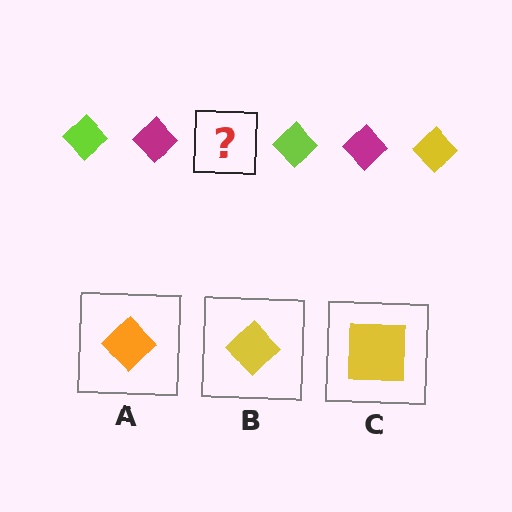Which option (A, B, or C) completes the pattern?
B.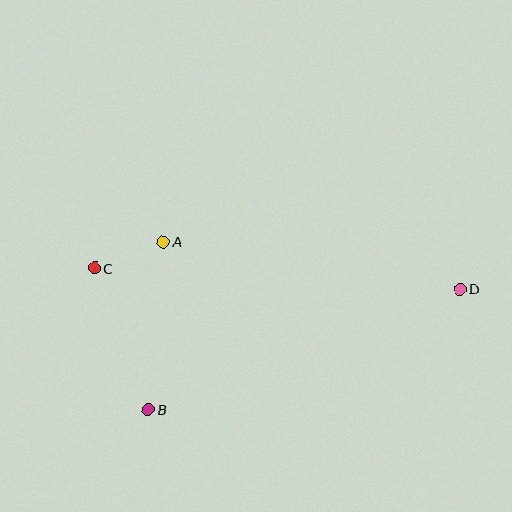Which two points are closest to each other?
Points A and C are closest to each other.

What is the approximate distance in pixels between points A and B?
The distance between A and B is approximately 168 pixels.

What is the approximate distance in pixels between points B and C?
The distance between B and C is approximately 151 pixels.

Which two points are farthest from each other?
Points C and D are farthest from each other.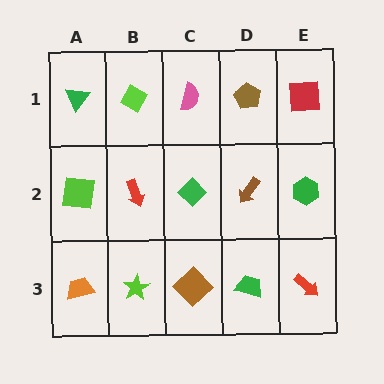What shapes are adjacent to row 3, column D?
A brown arrow (row 2, column D), a brown diamond (row 3, column C), a red arrow (row 3, column E).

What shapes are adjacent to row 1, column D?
A brown arrow (row 2, column D), a pink semicircle (row 1, column C), a red square (row 1, column E).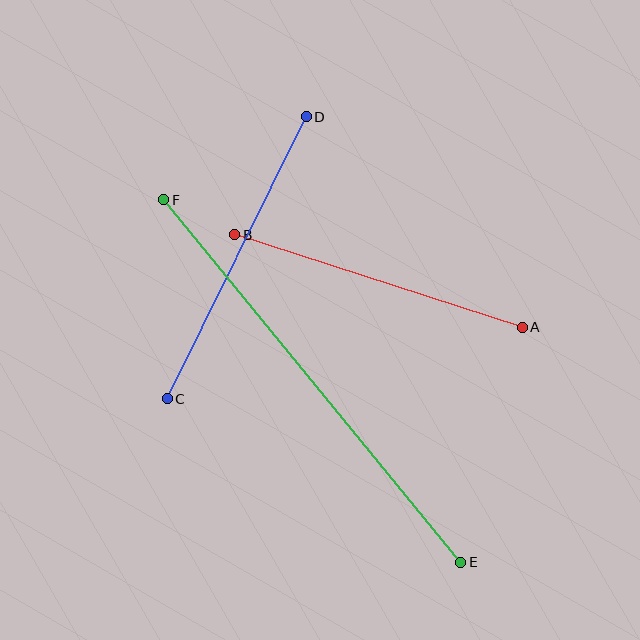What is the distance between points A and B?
The distance is approximately 302 pixels.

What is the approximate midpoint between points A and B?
The midpoint is at approximately (378, 281) pixels.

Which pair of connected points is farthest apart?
Points E and F are farthest apart.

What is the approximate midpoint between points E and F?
The midpoint is at approximately (312, 381) pixels.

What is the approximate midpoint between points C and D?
The midpoint is at approximately (237, 258) pixels.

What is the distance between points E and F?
The distance is approximately 468 pixels.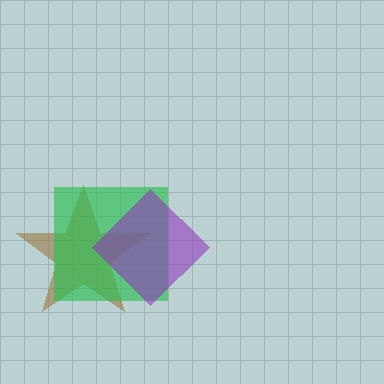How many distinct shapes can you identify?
There are 3 distinct shapes: a brown star, a green square, a purple diamond.